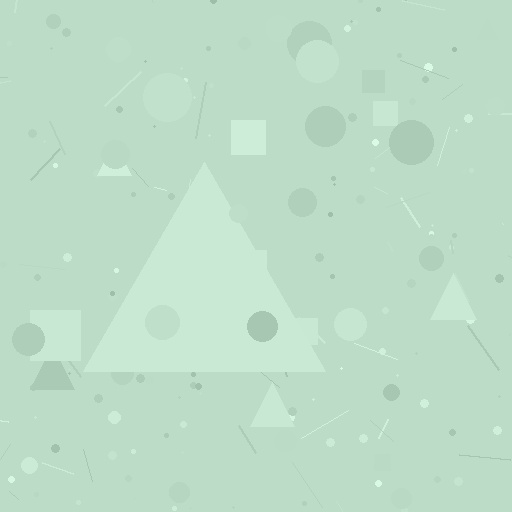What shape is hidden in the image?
A triangle is hidden in the image.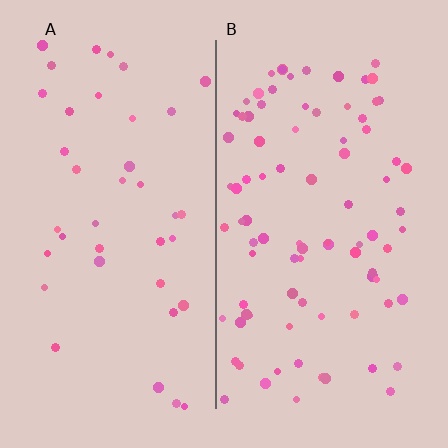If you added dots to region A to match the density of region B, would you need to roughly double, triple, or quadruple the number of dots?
Approximately double.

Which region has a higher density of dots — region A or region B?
B (the right).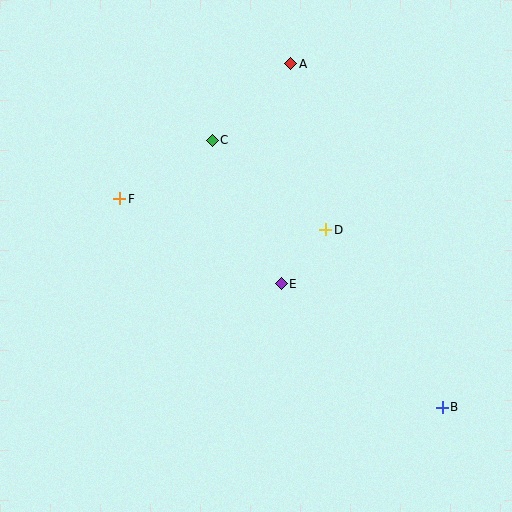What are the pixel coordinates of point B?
Point B is at (442, 407).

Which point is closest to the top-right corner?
Point A is closest to the top-right corner.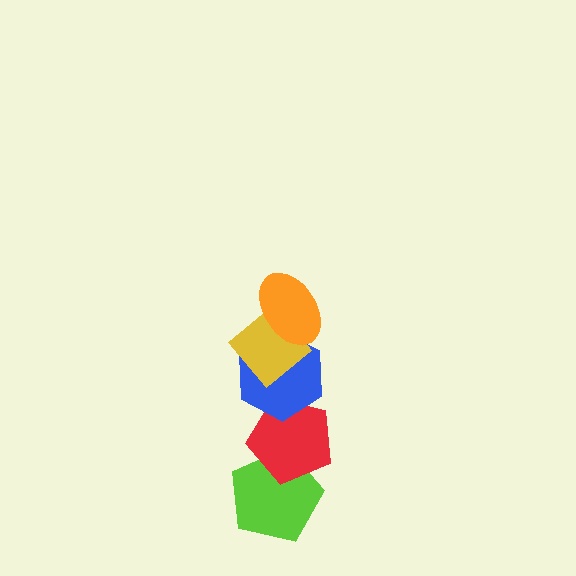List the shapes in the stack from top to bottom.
From top to bottom: the orange ellipse, the yellow diamond, the blue hexagon, the red pentagon, the lime pentagon.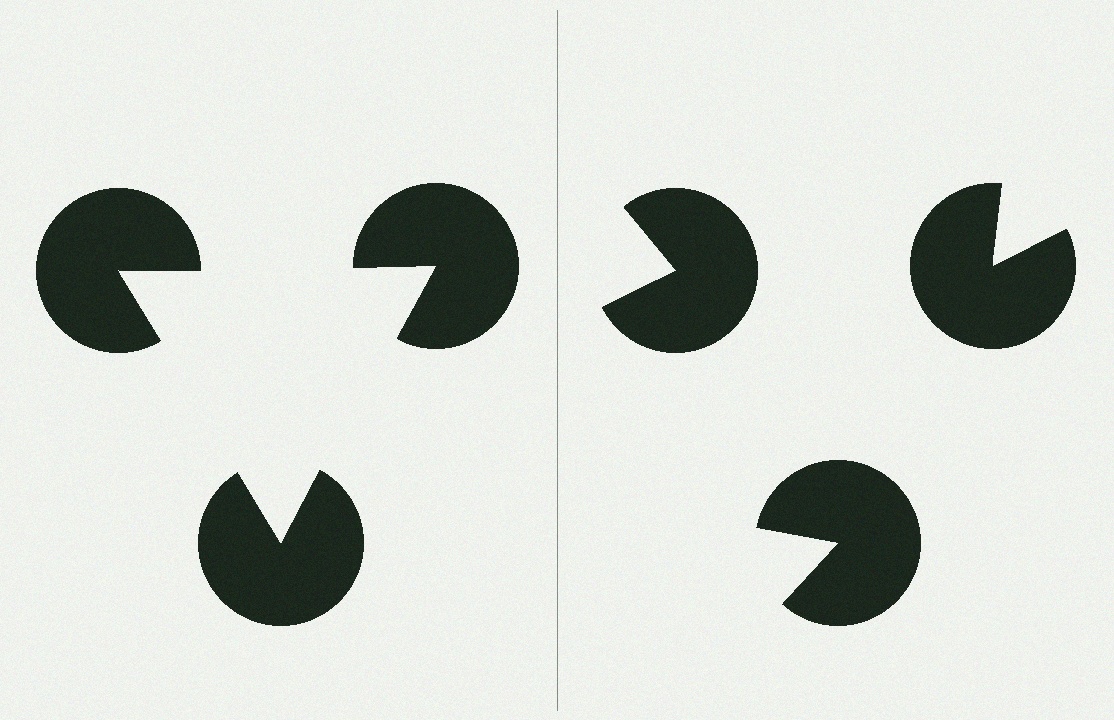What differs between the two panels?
The pac-man discs are positioned identically on both sides; only the wedge orientations differ. On the left they align to a triangle; on the right they are misaligned.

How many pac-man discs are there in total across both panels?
6 — 3 on each side.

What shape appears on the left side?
An illusory triangle.